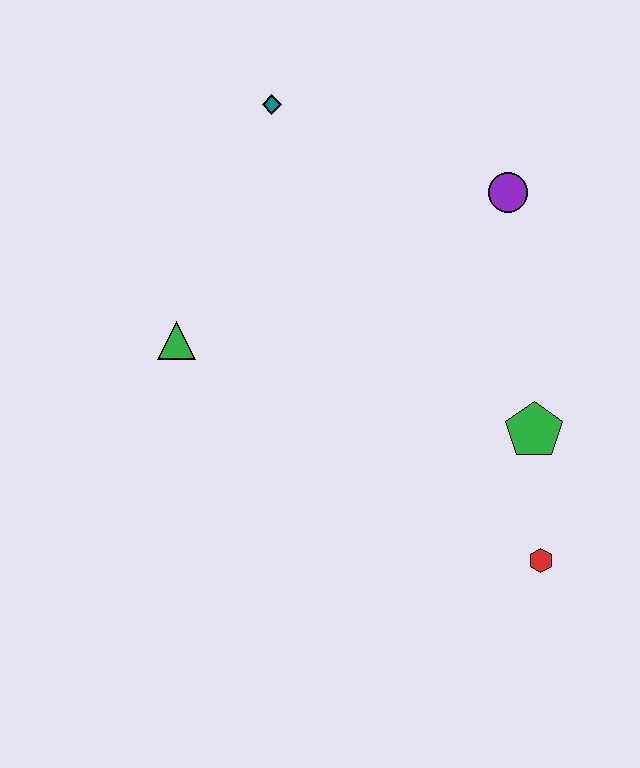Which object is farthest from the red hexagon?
The teal diamond is farthest from the red hexagon.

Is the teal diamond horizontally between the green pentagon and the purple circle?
No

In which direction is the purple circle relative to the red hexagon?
The purple circle is above the red hexagon.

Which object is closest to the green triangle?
The teal diamond is closest to the green triangle.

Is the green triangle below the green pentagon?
No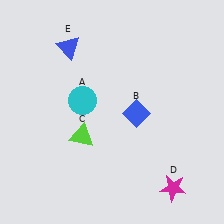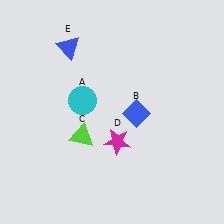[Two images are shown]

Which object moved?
The magenta star (D) moved left.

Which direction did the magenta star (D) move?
The magenta star (D) moved left.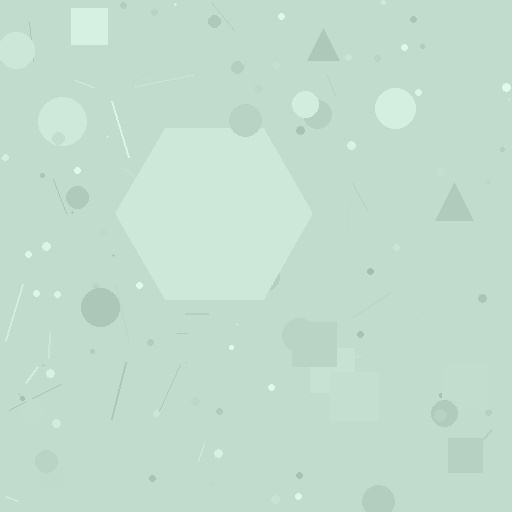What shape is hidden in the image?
A hexagon is hidden in the image.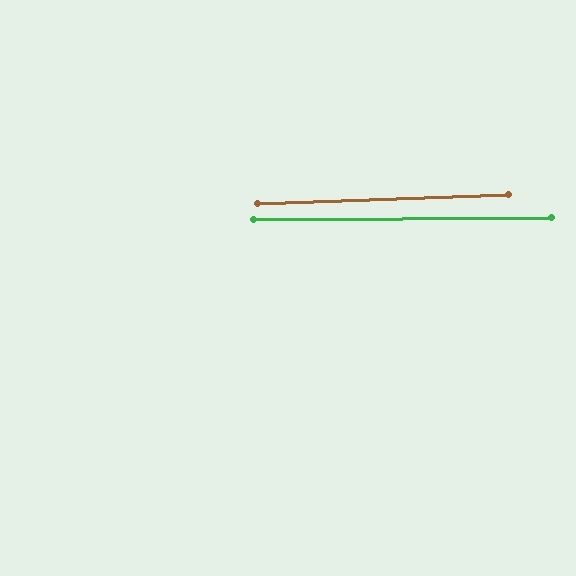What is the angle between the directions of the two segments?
Approximately 2 degrees.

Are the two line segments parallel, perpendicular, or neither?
Parallel — their directions differ by only 1.5°.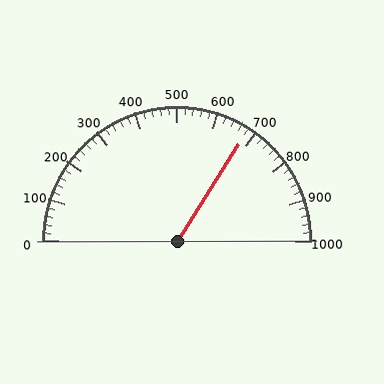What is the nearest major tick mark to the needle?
The nearest major tick mark is 700.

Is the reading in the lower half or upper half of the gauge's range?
The reading is in the upper half of the range (0 to 1000).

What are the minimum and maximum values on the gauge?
The gauge ranges from 0 to 1000.